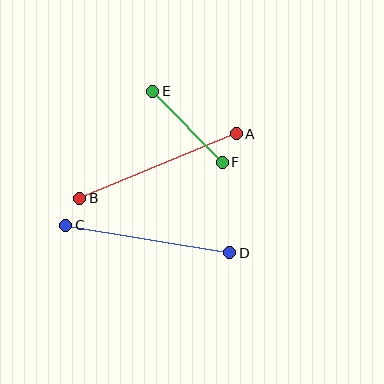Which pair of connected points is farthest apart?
Points A and B are farthest apart.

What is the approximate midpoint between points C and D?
The midpoint is at approximately (148, 239) pixels.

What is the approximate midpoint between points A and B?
The midpoint is at approximately (158, 166) pixels.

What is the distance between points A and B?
The distance is approximately 169 pixels.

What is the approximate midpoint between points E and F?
The midpoint is at approximately (187, 127) pixels.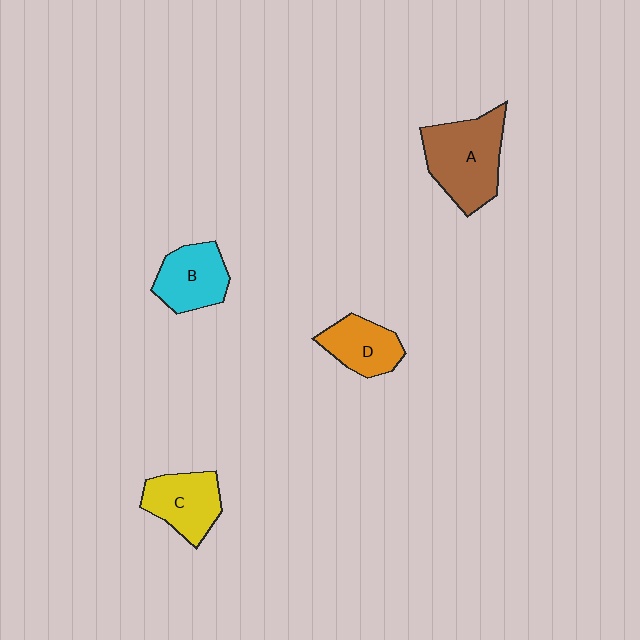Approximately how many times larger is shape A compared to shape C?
Approximately 1.4 times.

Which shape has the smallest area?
Shape D (orange).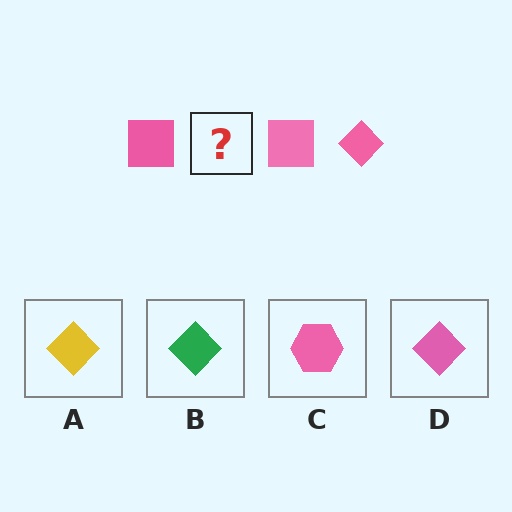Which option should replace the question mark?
Option D.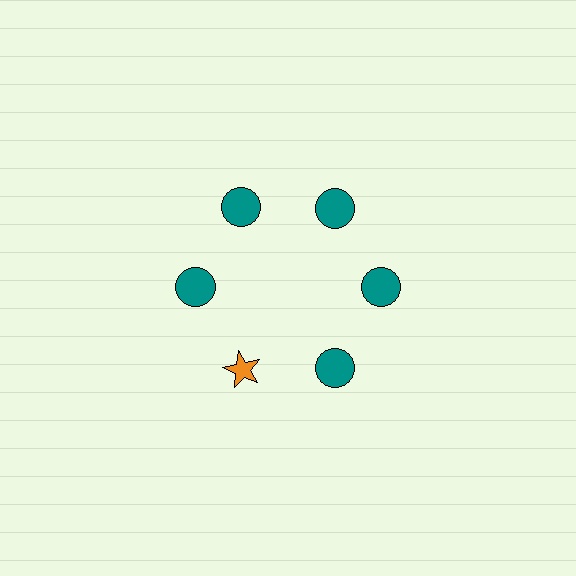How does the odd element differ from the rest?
It differs in both color (orange instead of teal) and shape (star instead of circle).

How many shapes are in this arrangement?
There are 6 shapes arranged in a ring pattern.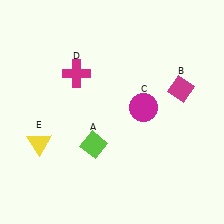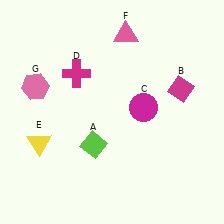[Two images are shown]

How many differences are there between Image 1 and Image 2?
There are 2 differences between the two images.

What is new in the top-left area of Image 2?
A pink hexagon (G) was added in the top-left area of Image 2.